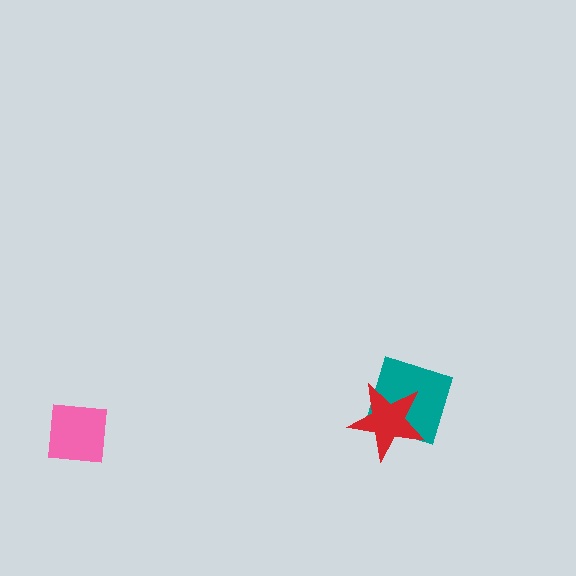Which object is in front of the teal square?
The red star is in front of the teal square.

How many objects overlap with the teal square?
1 object overlaps with the teal square.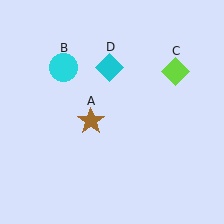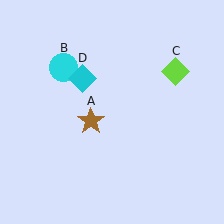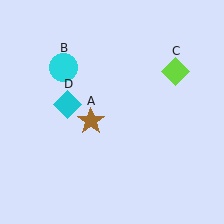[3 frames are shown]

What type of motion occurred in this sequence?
The cyan diamond (object D) rotated counterclockwise around the center of the scene.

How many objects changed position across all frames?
1 object changed position: cyan diamond (object D).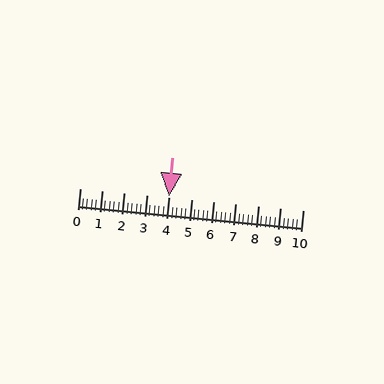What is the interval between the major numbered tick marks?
The major tick marks are spaced 1 units apart.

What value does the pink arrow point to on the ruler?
The pink arrow points to approximately 4.0.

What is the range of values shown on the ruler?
The ruler shows values from 0 to 10.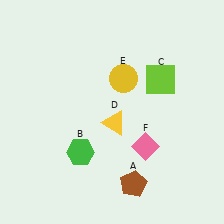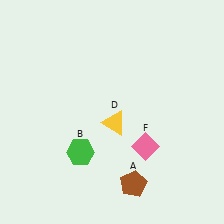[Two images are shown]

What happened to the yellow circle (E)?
The yellow circle (E) was removed in Image 2. It was in the top-right area of Image 1.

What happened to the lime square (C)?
The lime square (C) was removed in Image 2. It was in the top-right area of Image 1.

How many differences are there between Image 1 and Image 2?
There are 2 differences between the two images.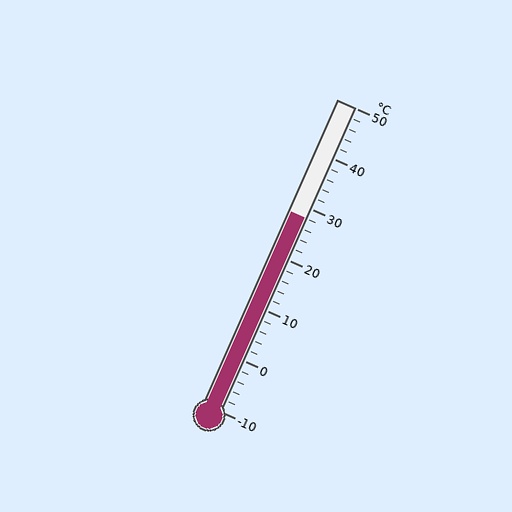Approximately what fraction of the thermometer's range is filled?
The thermometer is filled to approximately 65% of its range.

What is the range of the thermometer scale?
The thermometer scale ranges from -10°C to 50°C.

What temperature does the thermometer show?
The thermometer shows approximately 28°C.